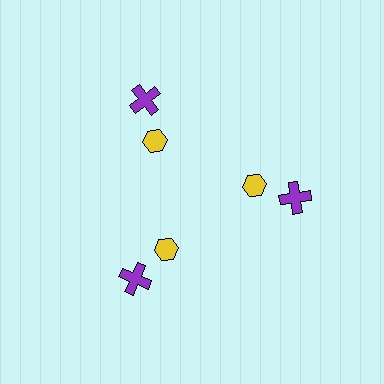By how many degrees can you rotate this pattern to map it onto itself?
The pattern maps onto itself every 120 degrees of rotation.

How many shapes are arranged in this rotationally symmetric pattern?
There are 6 shapes, arranged in 3 groups of 2.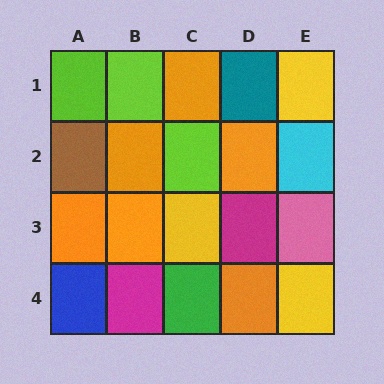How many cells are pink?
1 cell is pink.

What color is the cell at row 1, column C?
Orange.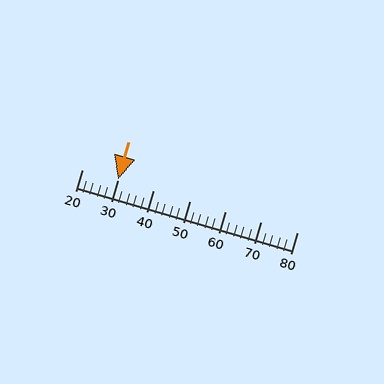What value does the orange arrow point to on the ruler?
The orange arrow points to approximately 30.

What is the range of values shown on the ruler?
The ruler shows values from 20 to 80.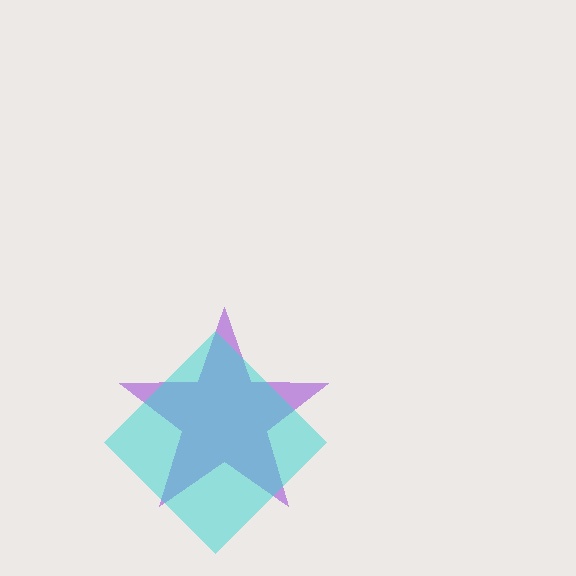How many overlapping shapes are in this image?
There are 2 overlapping shapes in the image.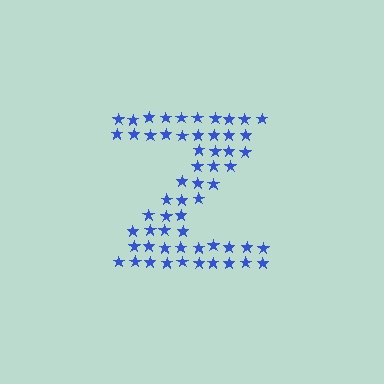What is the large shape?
The large shape is the letter Z.